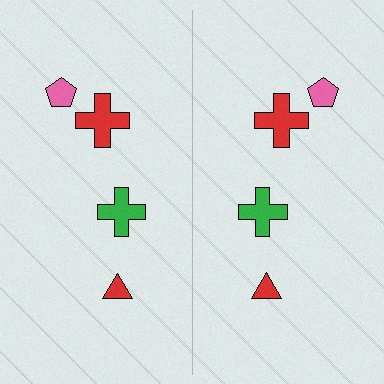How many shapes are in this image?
There are 8 shapes in this image.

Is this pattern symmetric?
Yes, this pattern has bilateral (reflection) symmetry.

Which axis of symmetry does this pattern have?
The pattern has a vertical axis of symmetry running through the center of the image.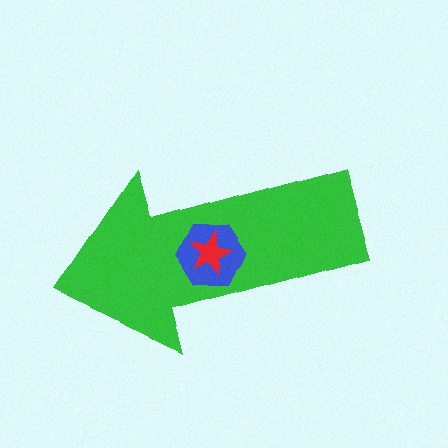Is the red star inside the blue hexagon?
Yes.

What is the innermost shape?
The red star.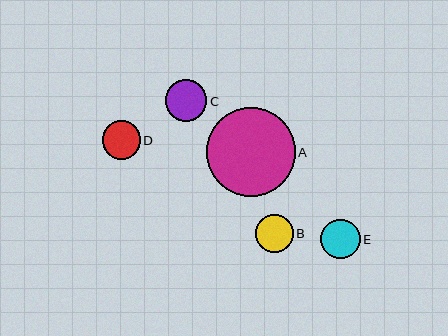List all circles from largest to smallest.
From largest to smallest: A, C, E, B, D.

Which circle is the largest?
Circle A is the largest with a size of approximately 89 pixels.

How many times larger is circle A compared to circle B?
Circle A is approximately 2.3 times the size of circle B.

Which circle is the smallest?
Circle D is the smallest with a size of approximately 38 pixels.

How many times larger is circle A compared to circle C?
Circle A is approximately 2.1 times the size of circle C.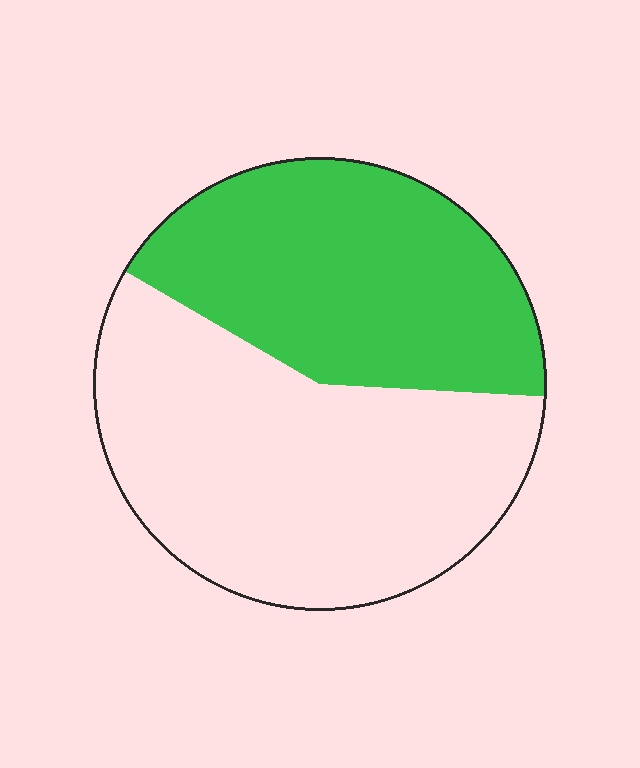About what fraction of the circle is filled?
About two fifths (2/5).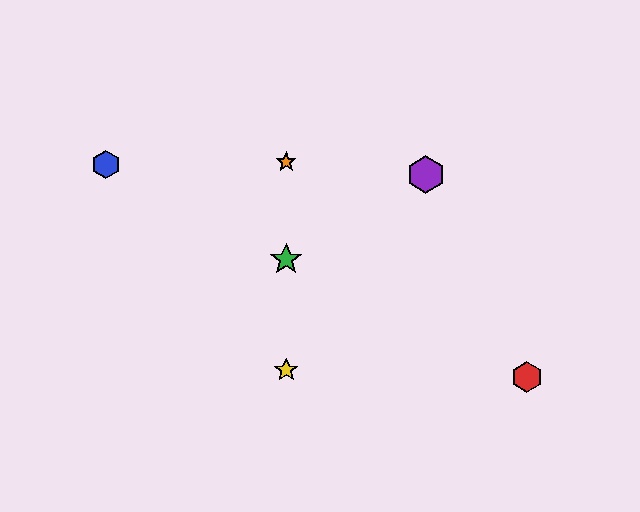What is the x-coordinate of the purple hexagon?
The purple hexagon is at x≈426.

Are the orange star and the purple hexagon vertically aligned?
No, the orange star is at x≈286 and the purple hexagon is at x≈426.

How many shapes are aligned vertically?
3 shapes (the green star, the yellow star, the orange star) are aligned vertically.